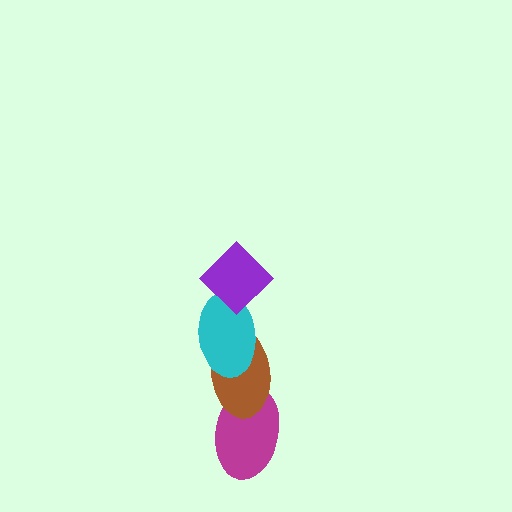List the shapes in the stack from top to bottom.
From top to bottom: the purple diamond, the cyan ellipse, the brown ellipse, the magenta ellipse.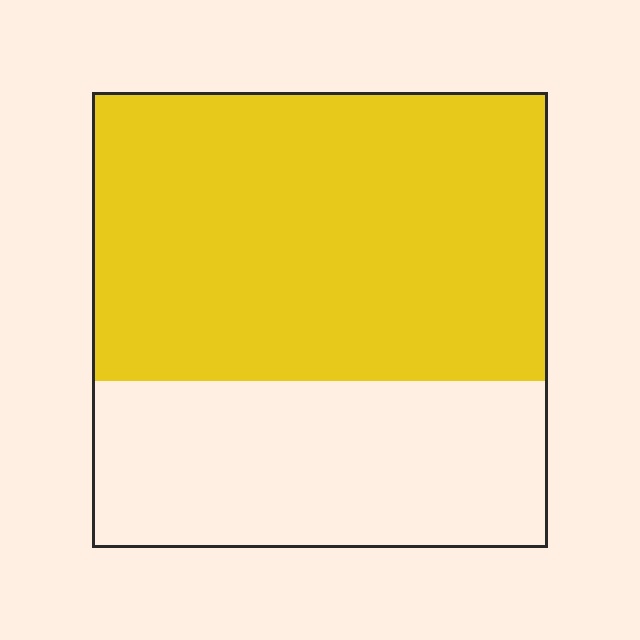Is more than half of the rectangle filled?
Yes.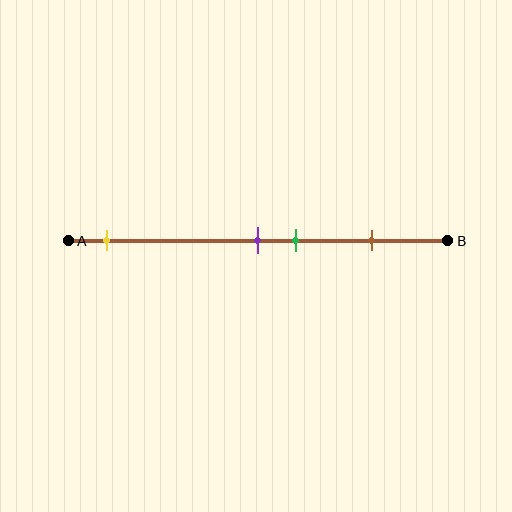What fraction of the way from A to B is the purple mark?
The purple mark is approximately 50% (0.5) of the way from A to B.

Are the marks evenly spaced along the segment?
No, the marks are not evenly spaced.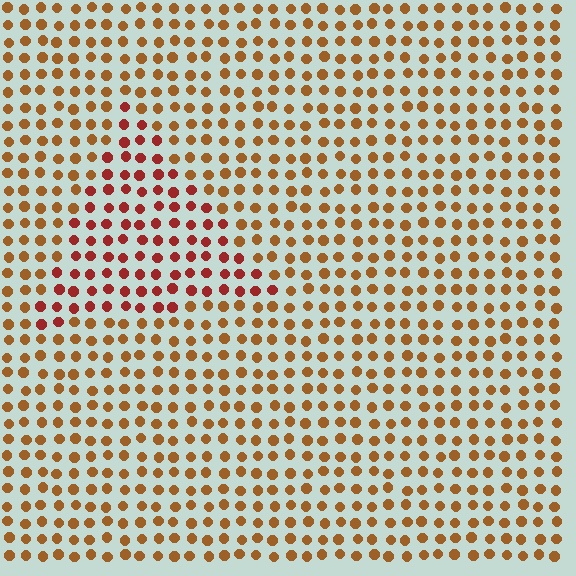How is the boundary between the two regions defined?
The boundary is defined purely by a slight shift in hue (about 31 degrees). Spacing, size, and orientation are identical on both sides.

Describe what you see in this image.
The image is filled with small brown elements in a uniform arrangement. A triangle-shaped region is visible where the elements are tinted to a slightly different hue, forming a subtle color boundary.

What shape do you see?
I see a triangle.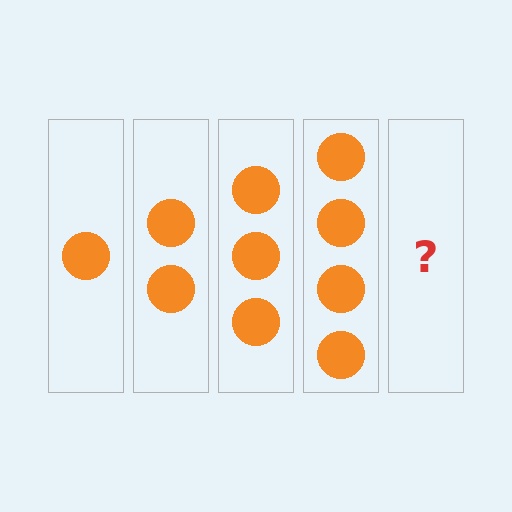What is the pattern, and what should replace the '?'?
The pattern is that each step adds one more circle. The '?' should be 5 circles.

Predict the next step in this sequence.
The next step is 5 circles.